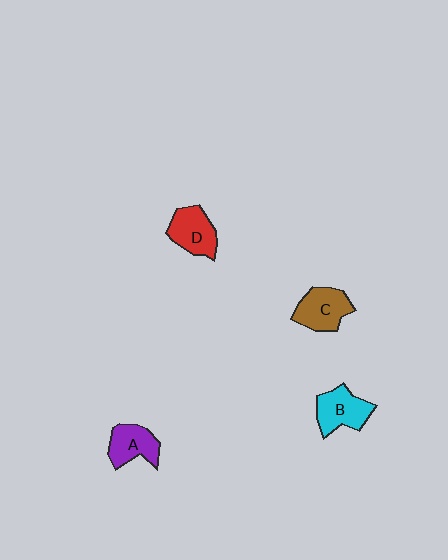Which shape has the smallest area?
Shape A (purple).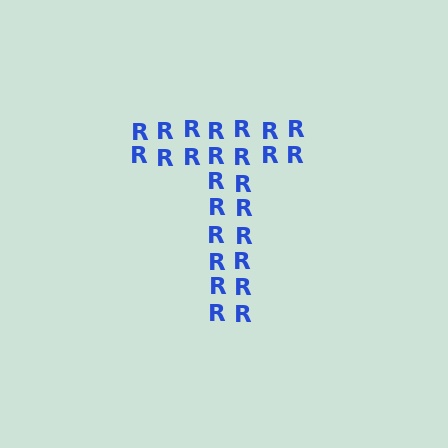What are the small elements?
The small elements are letter R's.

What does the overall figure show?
The overall figure shows the letter T.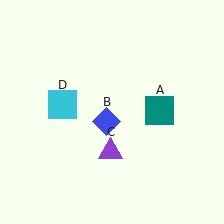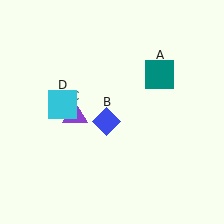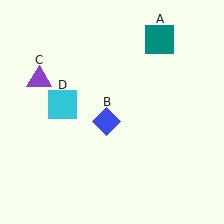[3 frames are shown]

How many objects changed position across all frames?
2 objects changed position: teal square (object A), purple triangle (object C).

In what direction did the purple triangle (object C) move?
The purple triangle (object C) moved up and to the left.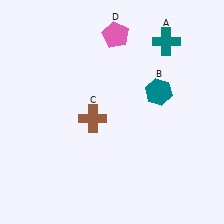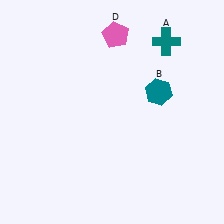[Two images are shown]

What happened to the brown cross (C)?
The brown cross (C) was removed in Image 2. It was in the bottom-left area of Image 1.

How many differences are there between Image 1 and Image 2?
There is 1 difference between the two images.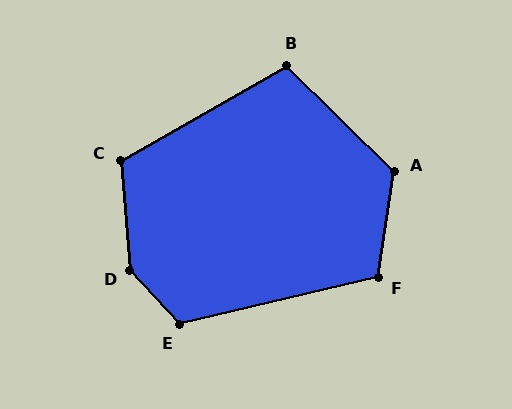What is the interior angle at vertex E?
Approximately 119 degrees (obtuse).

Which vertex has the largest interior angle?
D, at approximately 142 degrees.